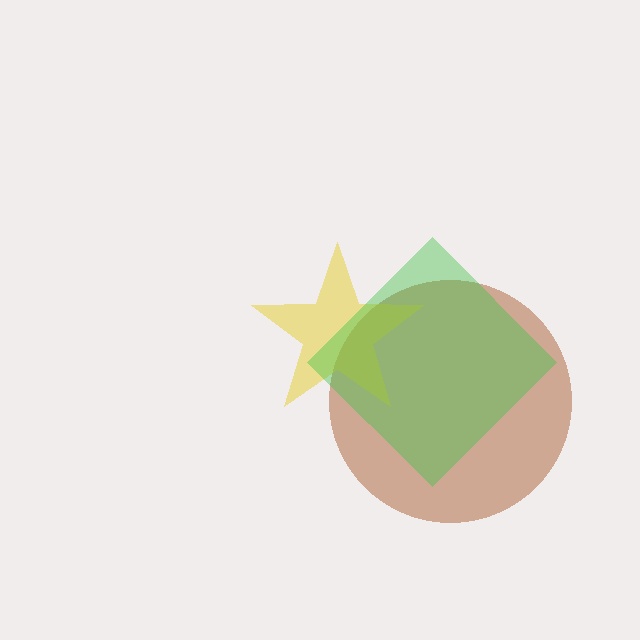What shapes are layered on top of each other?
The layered shapes are: a brown circle, a yellow star, a green diamond.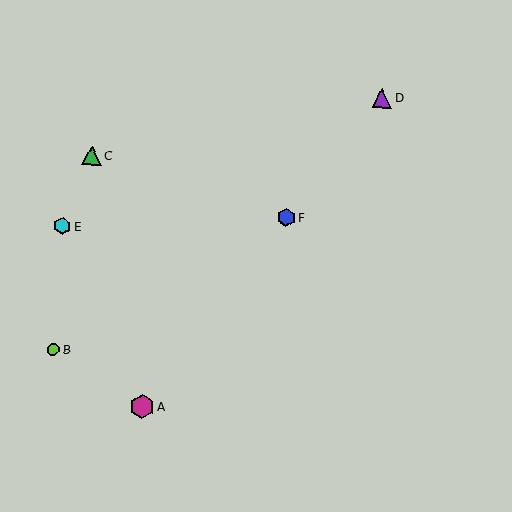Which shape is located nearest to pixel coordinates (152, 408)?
The magenta hexagon (labeled A) at (142, 406) is nearest to that location.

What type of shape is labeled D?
Shape D is a purple triangle.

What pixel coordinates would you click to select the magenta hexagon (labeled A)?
Click at (142, 406) to select the magenta hexagon A.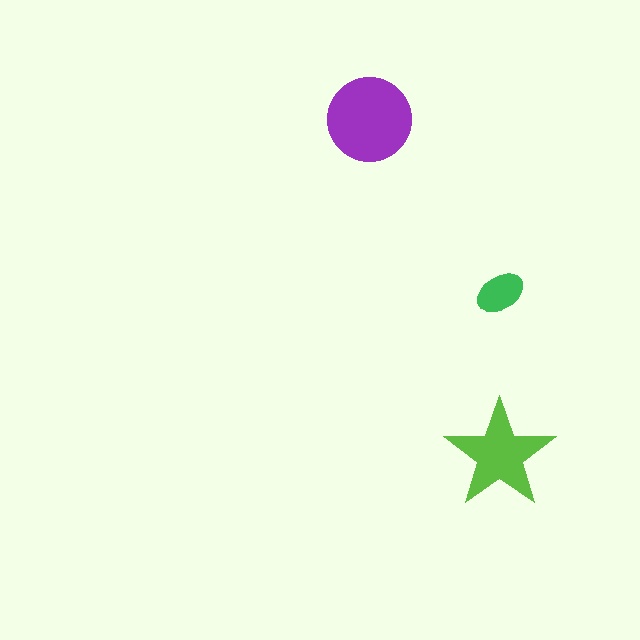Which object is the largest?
The purple circle.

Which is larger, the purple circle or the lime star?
The purple circle.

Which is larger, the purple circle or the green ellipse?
The purple circle.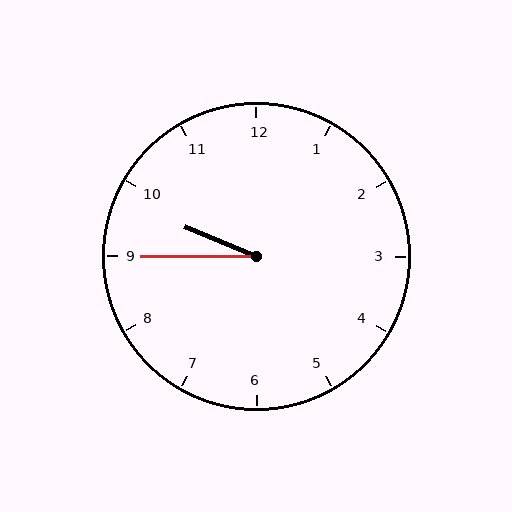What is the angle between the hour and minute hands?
Approximately 22 degrees.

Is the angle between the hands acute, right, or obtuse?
It is acute.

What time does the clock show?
9:45.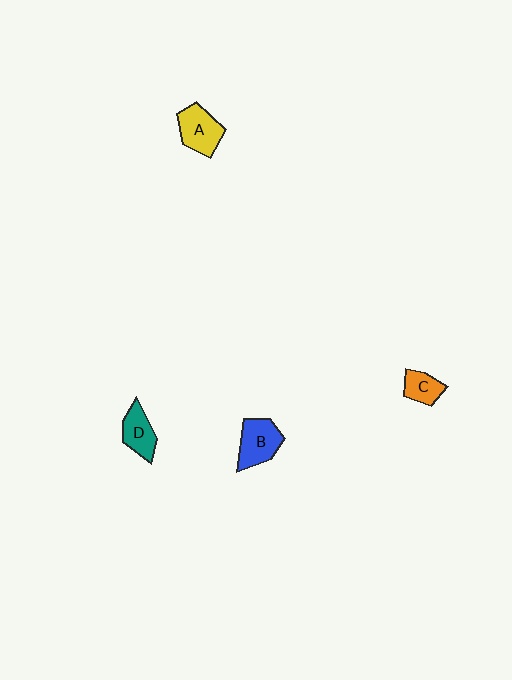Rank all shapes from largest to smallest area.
From largest to smallest: B (blue), A (yellow), D (teal), C (orange).